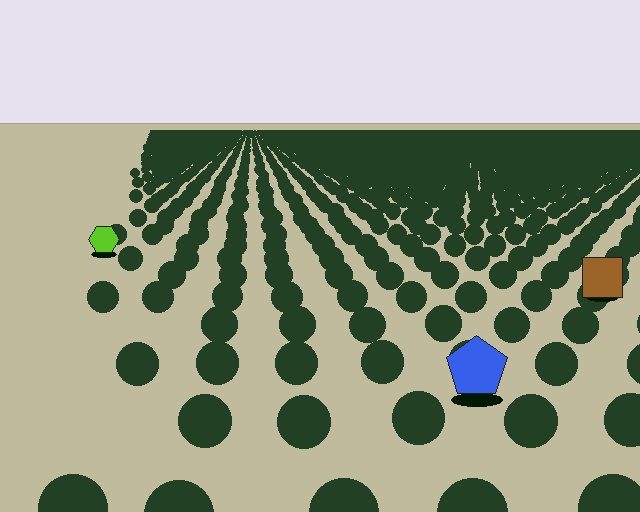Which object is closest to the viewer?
The blue pentagon is closest. The texture marks near it are larger and more spread out.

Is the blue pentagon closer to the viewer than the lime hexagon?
Yes. The blue pentagon is closer — you can tell from the texture gradient: the ground texture is coarser near it.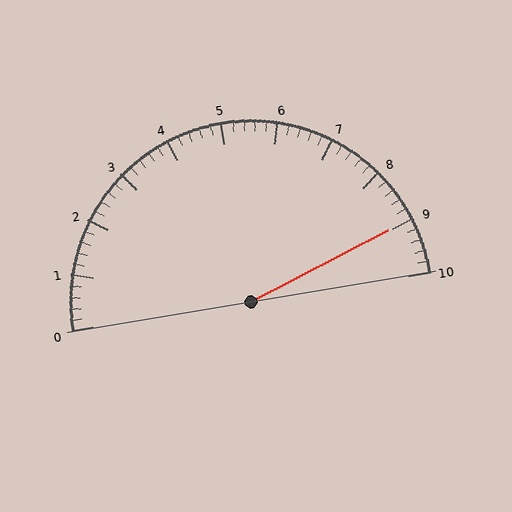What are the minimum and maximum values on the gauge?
The gauge ranges from 0 to 10.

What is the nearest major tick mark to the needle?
The nearest major tick mark is 9.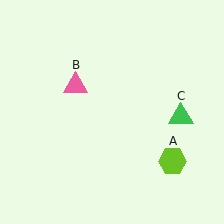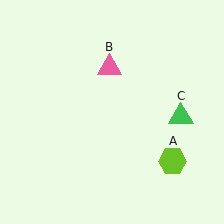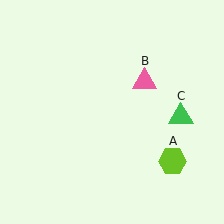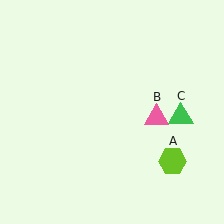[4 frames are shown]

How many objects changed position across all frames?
1 object changed position: pink triangle (object B).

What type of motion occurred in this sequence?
The pink triangle (object B) rotated clockwise around the center of the scene.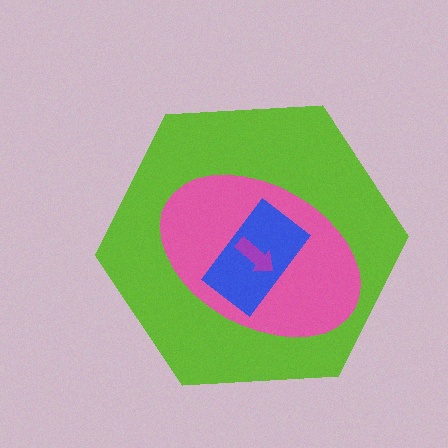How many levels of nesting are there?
4.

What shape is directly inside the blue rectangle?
The purple arrow.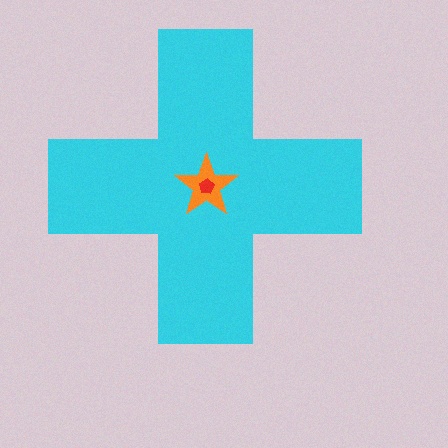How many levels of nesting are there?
3.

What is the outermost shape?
The cyan cross.